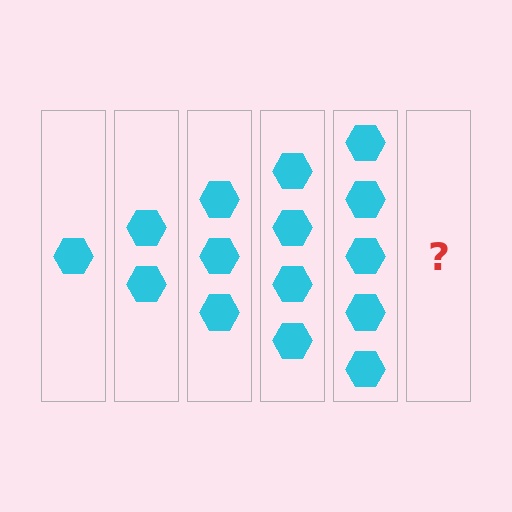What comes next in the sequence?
The next element should be 6 hexagons.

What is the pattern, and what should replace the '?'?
The pattern is that each step adds one more hexagon. The '?' should be 6 hexagons.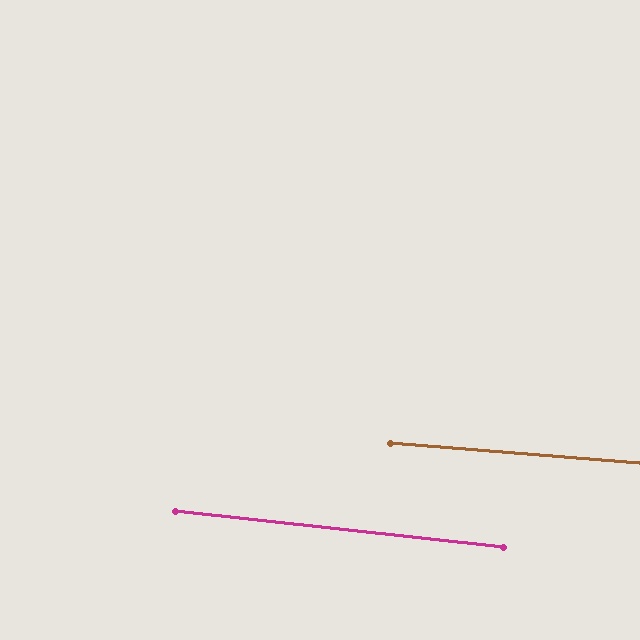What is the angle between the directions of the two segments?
Approximately 2 degrees.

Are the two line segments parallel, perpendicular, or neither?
Parallel — their directions differ by only 1.6°.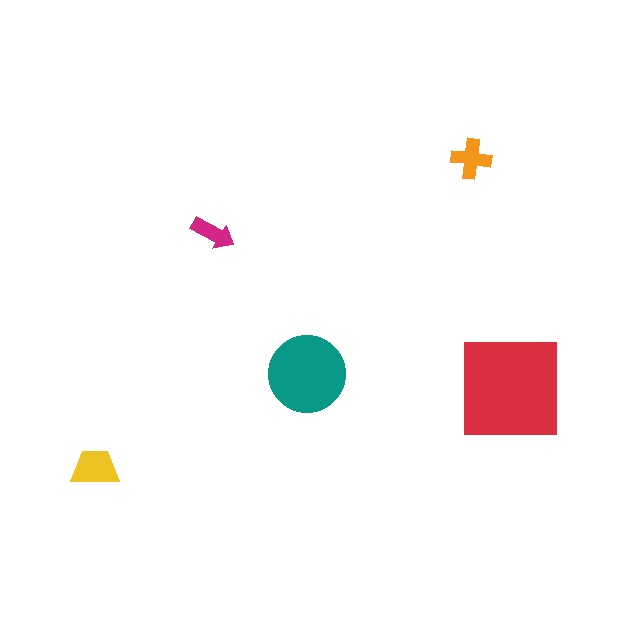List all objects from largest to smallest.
The red square, the teal circle, the yellow trapezoid, the orange cross, the magenta arrow.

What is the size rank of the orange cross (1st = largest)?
4th.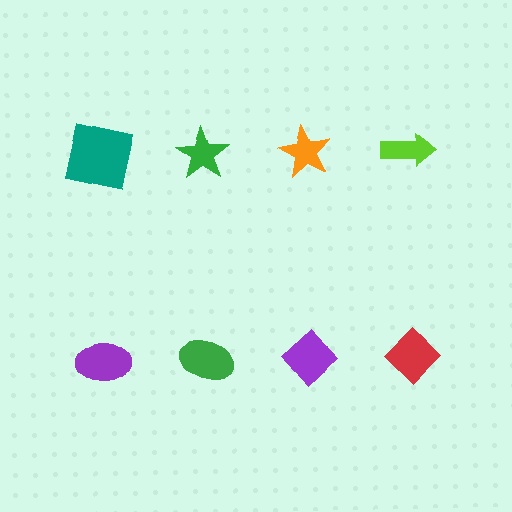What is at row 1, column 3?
An orange star.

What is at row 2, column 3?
A purple diamond.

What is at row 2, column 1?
A purple ellipse.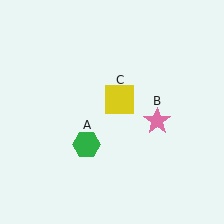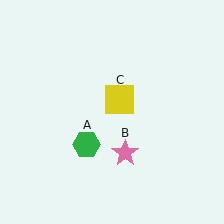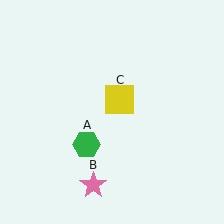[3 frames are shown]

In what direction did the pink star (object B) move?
The pink star (object B) moved down and to the left.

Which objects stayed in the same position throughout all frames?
Green hexagon (object A) and yellow square (object C) remained stationary.